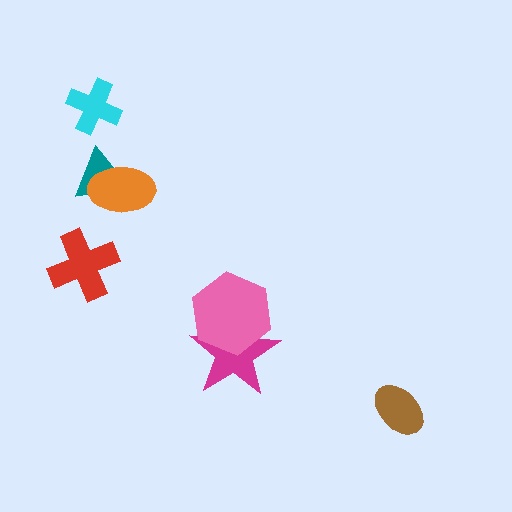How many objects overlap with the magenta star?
1 object overlaps with the magenta star.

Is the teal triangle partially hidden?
Yes, it is partially covered by another shape.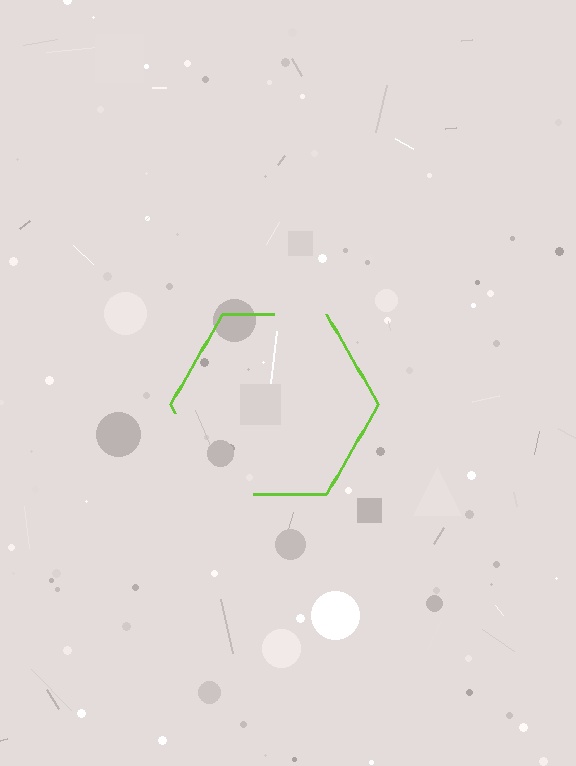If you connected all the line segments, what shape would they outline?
They would outline a hexagon.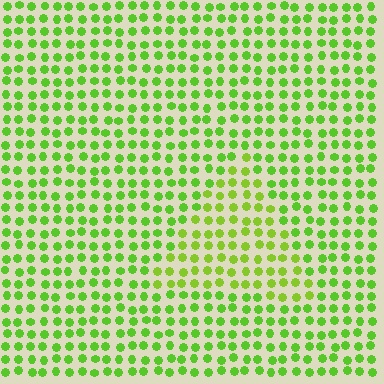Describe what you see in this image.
The image is filled with small lime elements in a uniform arrangement. A triangle-shaped region is visible where the elements are tinted to a slightly different hue, forming a subtle color boundary.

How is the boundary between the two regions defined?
The boundary is defined purely by a slight shift in hue (about 17 degrees). Spacing, size, and orientation are identical on both sides.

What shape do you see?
I see a triangle.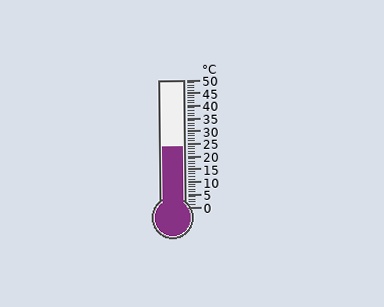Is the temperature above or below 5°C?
The temperature is above 5°C.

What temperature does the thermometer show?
The thermometer shows approximately 24°C.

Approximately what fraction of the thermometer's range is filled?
The thermometer is filled to approximately 50% of its range.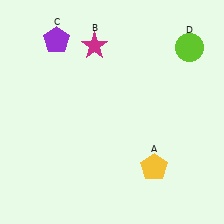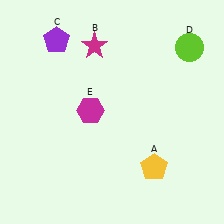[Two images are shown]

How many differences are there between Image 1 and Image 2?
There is 1 difference between the two images.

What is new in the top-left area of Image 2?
A magenta hexagon (E) was added in the top-left area of Image 2.